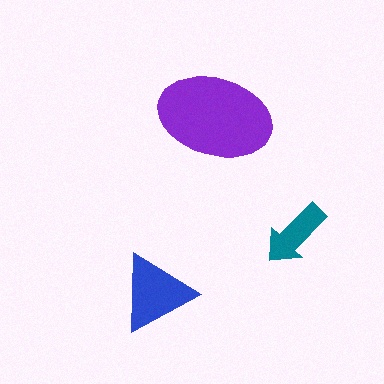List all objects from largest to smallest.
The purple ellipse, the blue triangle, the teal arrow.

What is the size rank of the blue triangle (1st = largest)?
2nd.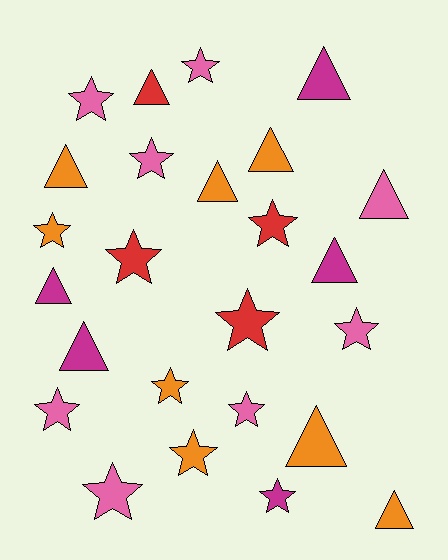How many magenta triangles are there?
There are 4 magenta triangles.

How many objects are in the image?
There are 25 objects.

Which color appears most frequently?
Orange, with 8 objects.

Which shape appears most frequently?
Star, with 14 objects.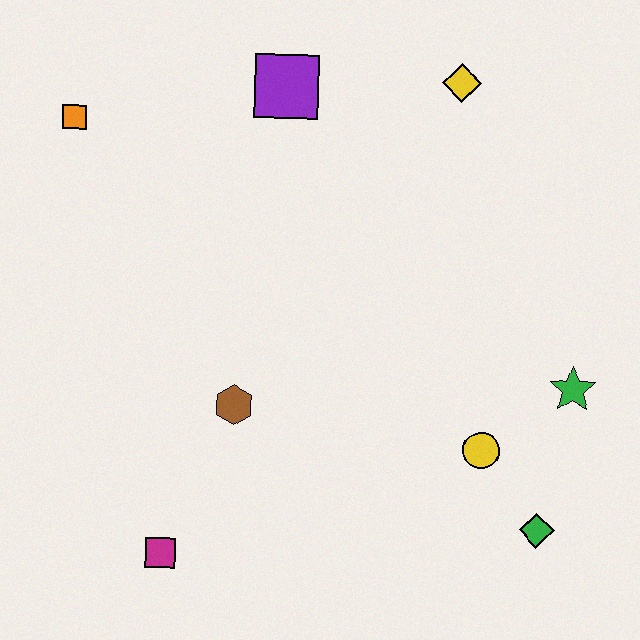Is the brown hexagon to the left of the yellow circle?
Yes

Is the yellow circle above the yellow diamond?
No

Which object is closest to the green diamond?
The yellow circle is closest to the green diamond.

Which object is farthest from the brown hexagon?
The yellow diamond is farthest from the brown hexagon.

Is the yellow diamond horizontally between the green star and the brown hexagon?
Yes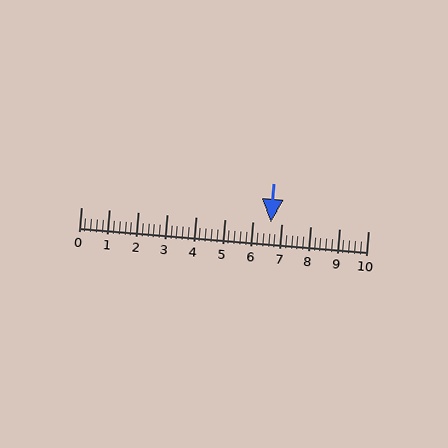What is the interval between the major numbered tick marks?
The major tick marks are spaced 1 units apart.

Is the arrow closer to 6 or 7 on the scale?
The arrow is closer to 7.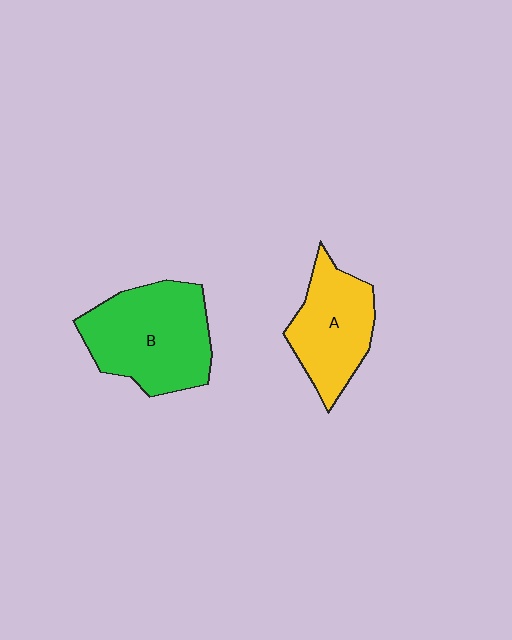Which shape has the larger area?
Shape B (green).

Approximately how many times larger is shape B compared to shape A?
Approximately 1.4 times.